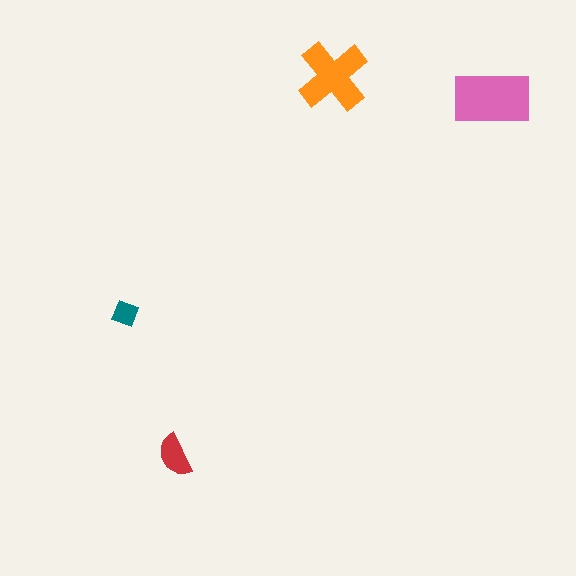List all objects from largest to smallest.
The pink rectangle, the orange cross, the red semicircle, the teal diamond.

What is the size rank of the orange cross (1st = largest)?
2nd.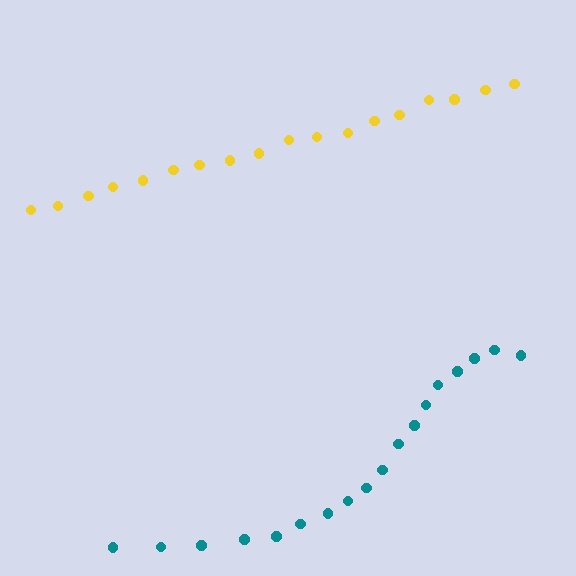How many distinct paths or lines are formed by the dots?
There are 2 distinct paths.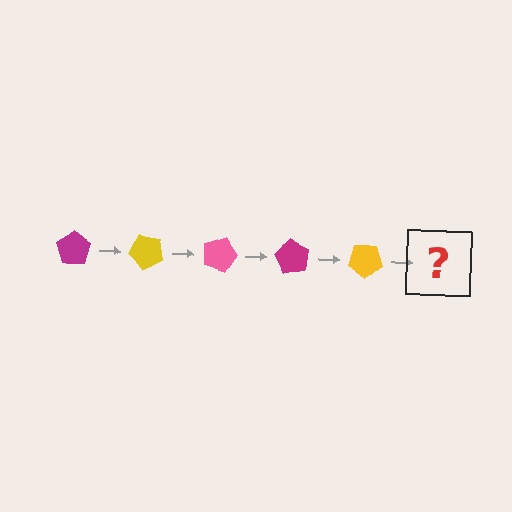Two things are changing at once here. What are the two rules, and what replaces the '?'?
The two rules are that it rotates 45 degrees each step and the color cycles through magenta, yellow, and pink. The '?' should be a pink pentagon, rotated 225 degrees from the start.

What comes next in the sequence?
The next element should be a pink pentagon, rotated 225 degrees from the start.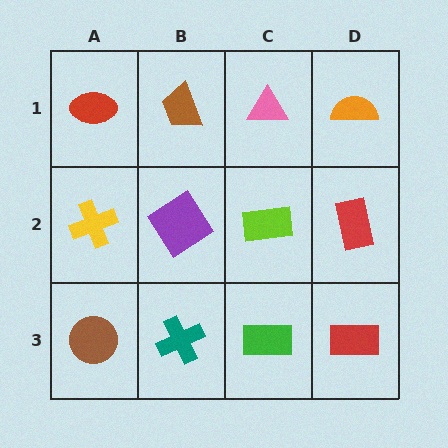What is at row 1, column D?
An orange semicircle.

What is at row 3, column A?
A brown circle.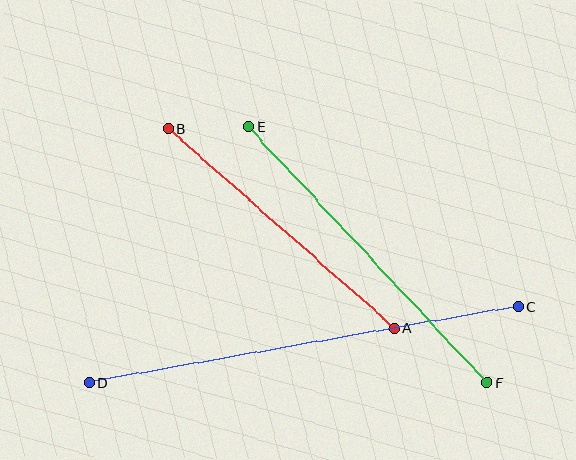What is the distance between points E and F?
The distance is approximately 350 pixels.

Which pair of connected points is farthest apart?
Points C and D are farthest apart.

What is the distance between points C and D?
The distance is approximately 435 pixels.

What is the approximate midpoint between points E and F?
The midpoint is at approximately (368, 255) pixels.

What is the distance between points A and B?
The distance is approximately 302 pixels.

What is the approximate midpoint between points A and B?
The midpoint is at approximately (281, 229) pixels.